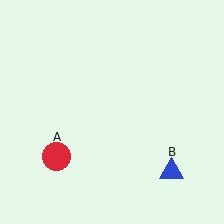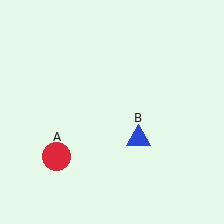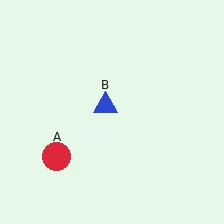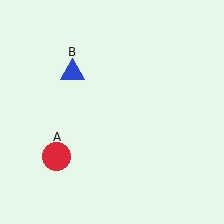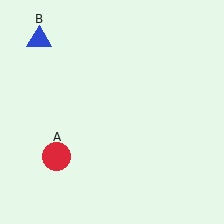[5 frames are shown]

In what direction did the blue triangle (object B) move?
The blue triangle (object B) moved up and to the left.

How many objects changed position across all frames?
1 object changed position: blue triangle (object B).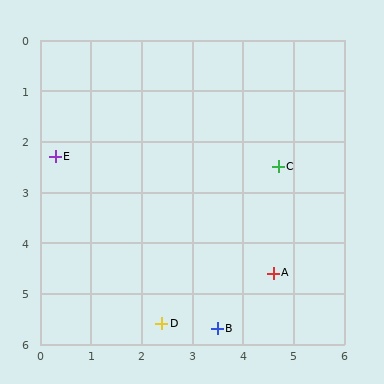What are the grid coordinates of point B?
Point B is at approximately (3.5, 5.7).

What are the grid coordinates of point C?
Point C is at approximately (4.7, 2.5).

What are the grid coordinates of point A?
Point A is at approximately (4.6, 4.6).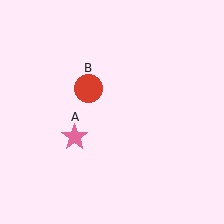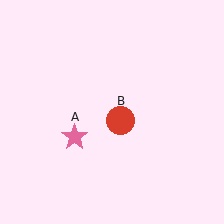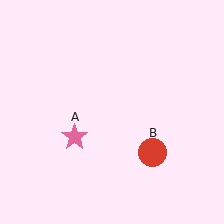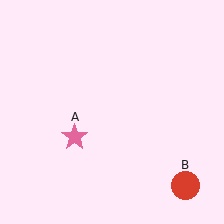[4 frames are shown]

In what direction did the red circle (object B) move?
The red circle (object B) moved down and to the right.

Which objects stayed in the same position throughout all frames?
Pink star (object A) remained stationary.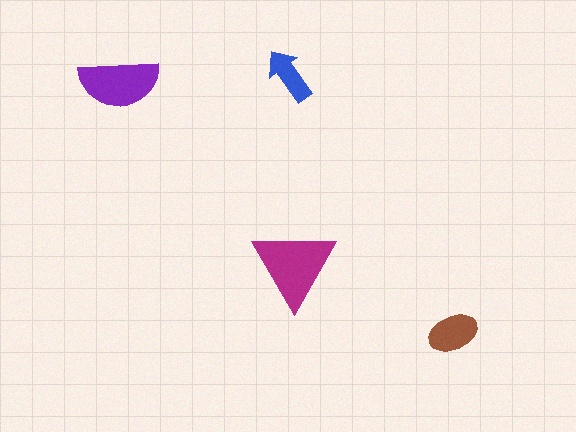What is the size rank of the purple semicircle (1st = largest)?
2nd.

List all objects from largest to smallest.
The magenta triangle, the purple semicircle, the brown ellipse, the blue arrow.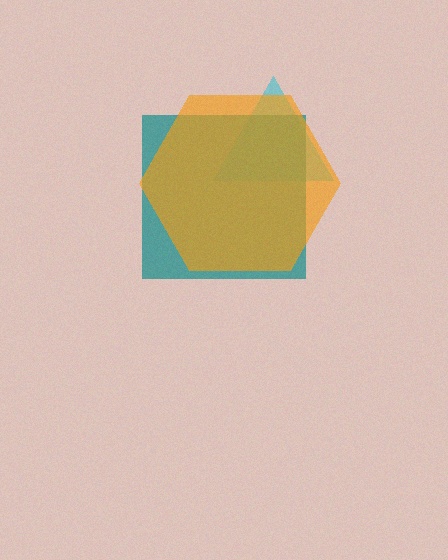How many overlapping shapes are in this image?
There are 3 overlapping shapes in the image.